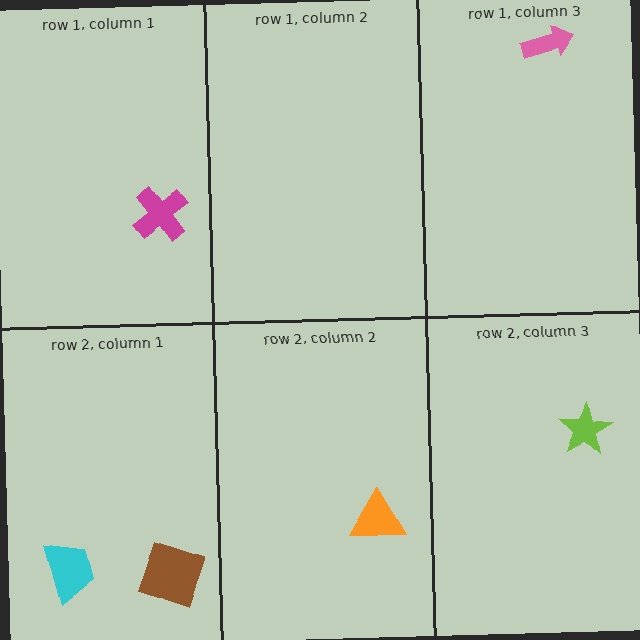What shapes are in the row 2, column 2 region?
The orange triangle.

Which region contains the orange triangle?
The row 2, column 2 region.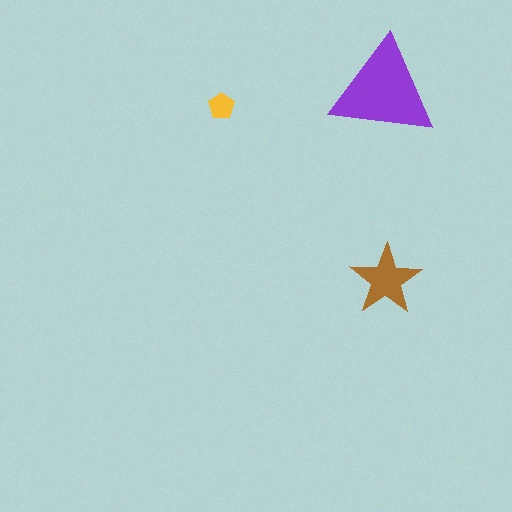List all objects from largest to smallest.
The purple triangle, the brown star, the yellow pentagon.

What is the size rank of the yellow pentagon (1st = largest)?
3rd.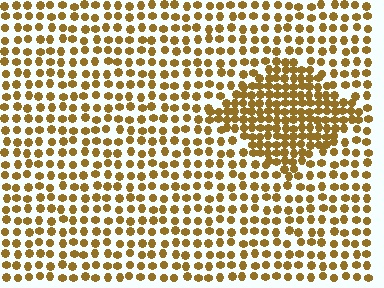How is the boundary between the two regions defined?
The boundary is defined by a change in element density (approximately 1.9x ratio). All elements are the same color, size, and shape.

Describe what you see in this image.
The image contains small brown elements arranged at two different densities. A diamond-shaped region is visible where the elements are more densely packed than the surrounding area.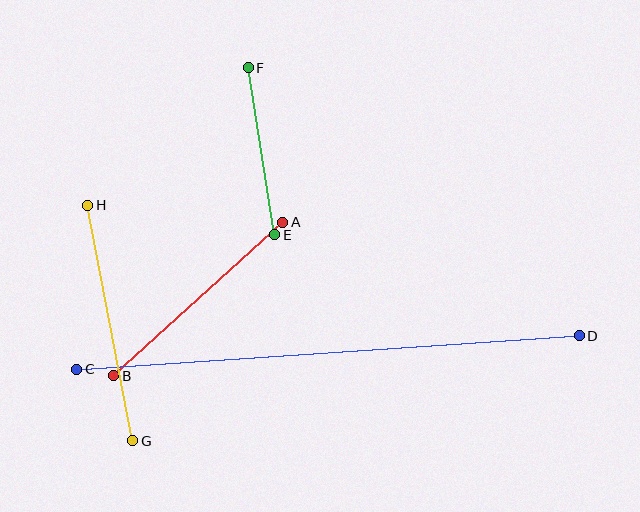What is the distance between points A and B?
The distance is approximately 229 pixels.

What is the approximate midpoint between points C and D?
The midpoint is at approximately (328, 353) pixels.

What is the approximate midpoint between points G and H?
The midpoint is at approximately (110, 323) pixels.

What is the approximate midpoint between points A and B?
The midpoint is at approximately (198, 299) pixels.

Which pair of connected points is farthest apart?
Points C and D are farthest apart.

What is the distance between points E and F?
The distance is approximately 169 pixels.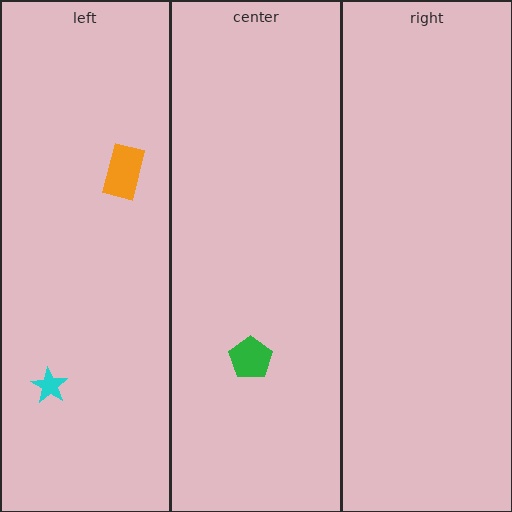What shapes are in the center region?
The green pentagon.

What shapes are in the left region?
The cyan star, the orange rectangle.